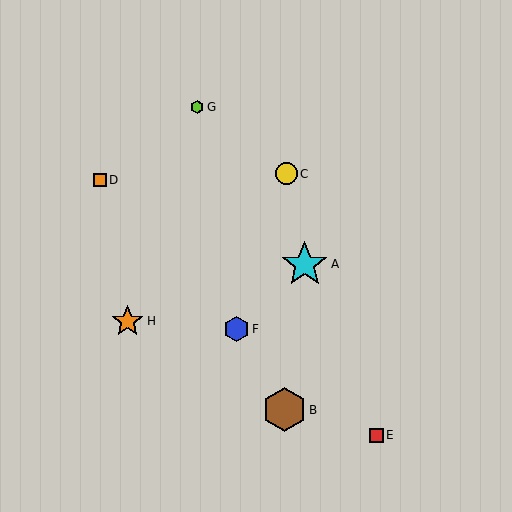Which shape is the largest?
The cyan star (labeled A) is the largest.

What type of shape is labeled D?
Shape D is an orange square.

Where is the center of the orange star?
The center of the orange star is at (127, 321).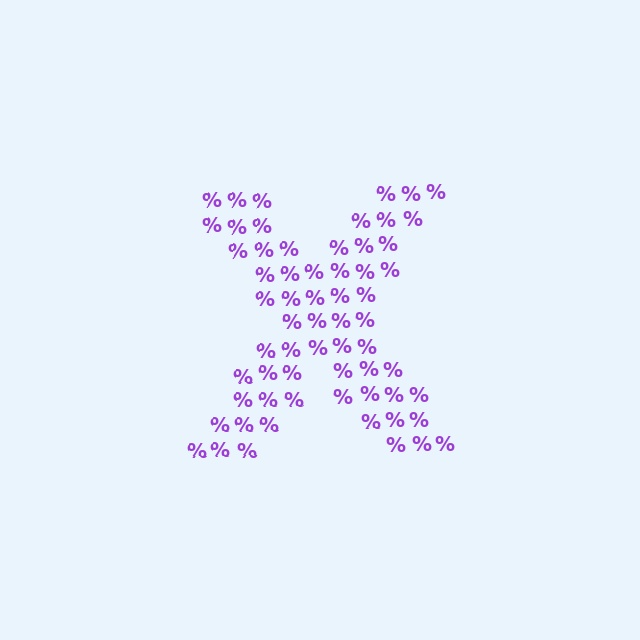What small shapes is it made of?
It is made of small percent signs.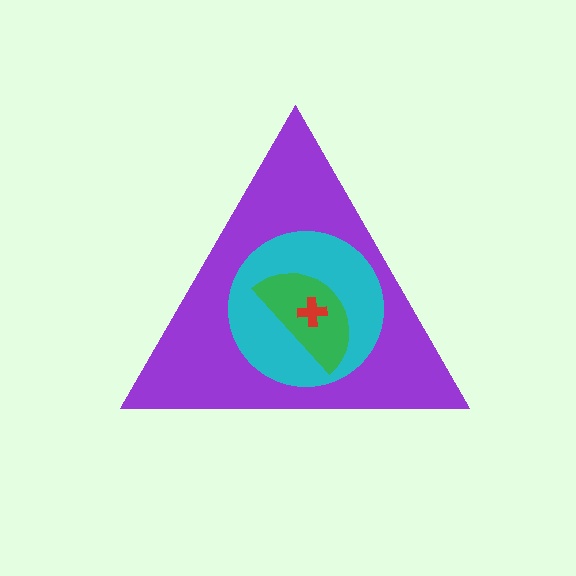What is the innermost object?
The red cross.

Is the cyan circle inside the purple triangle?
Yes.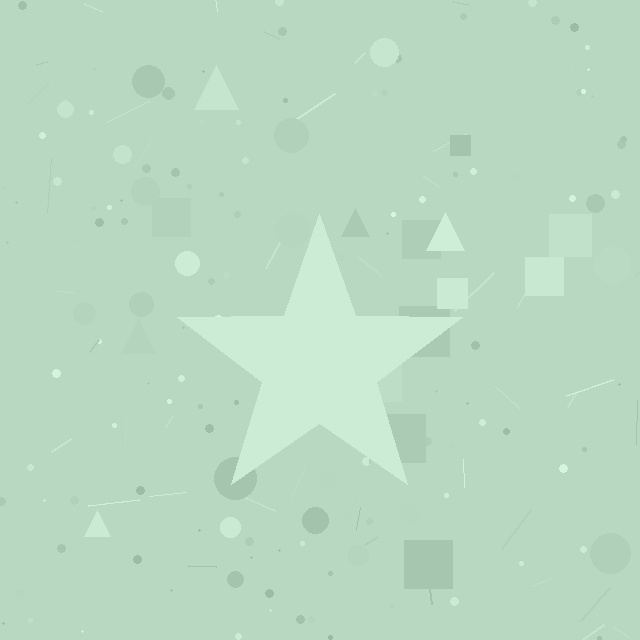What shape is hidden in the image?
A star is hidden in the image.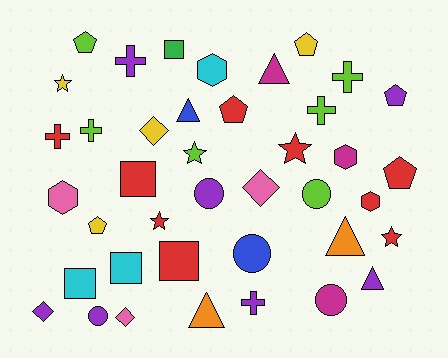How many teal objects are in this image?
There are no teal objects.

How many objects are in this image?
There are 40 objects.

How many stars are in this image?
There are 5 stars.